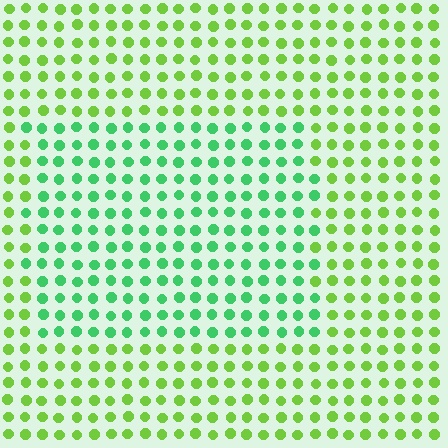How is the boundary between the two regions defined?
The boundary is defined purely by a slight shift in hue (about 41 degrees). Spacing, size, and orientation are identical on both sides.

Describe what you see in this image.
The image is filled with small lime elements in a uniform arrangement. A rectangle-shaped region is visible where the elements are tinted to a slightly different hue, forming a subtle color boundary.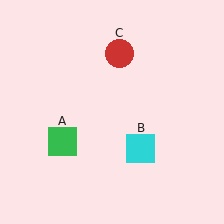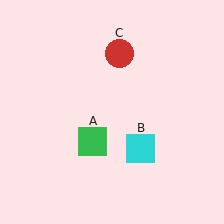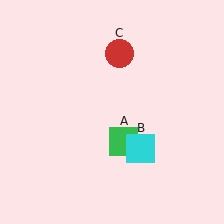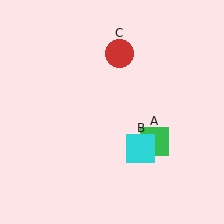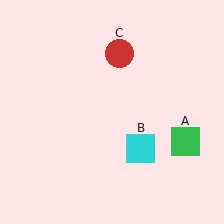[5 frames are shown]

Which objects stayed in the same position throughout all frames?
Cyan square (object B) and red circle (object C) remained stationary.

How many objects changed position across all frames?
1 object changed position: green square (object A).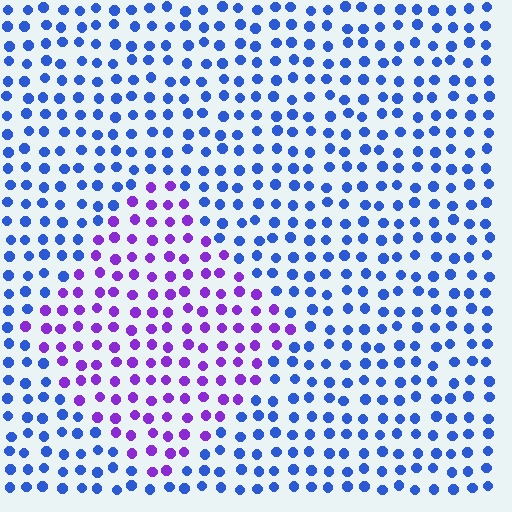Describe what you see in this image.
The image is filled with small blue elements in a uniform arrangement. A diamond-shaped region is visible where the elements are tinted to a slightly different hue, forming a subtle color boundary.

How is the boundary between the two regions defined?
The boundary is defined purely by a slight shift in hue (about 51 degrees). Spacing, size, and orientation are identical on both sides.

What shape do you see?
I see a diamond.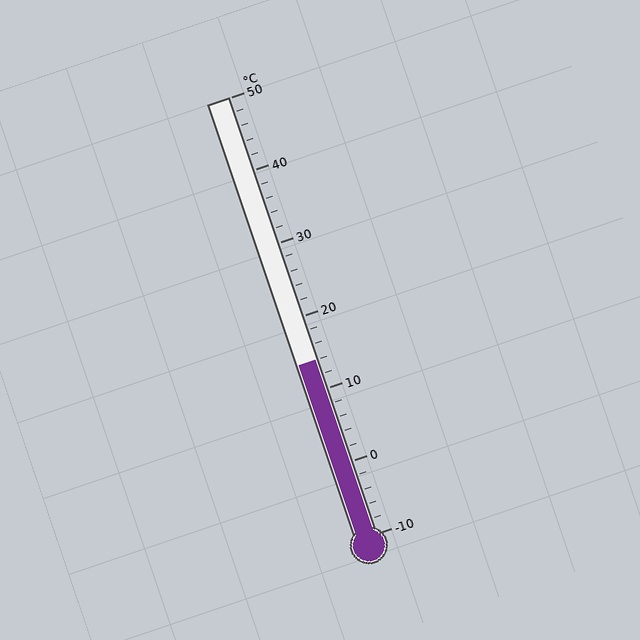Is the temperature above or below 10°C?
The temperature is above 10°C.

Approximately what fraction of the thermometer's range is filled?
The thermometer is filled to approximately 40% of its range.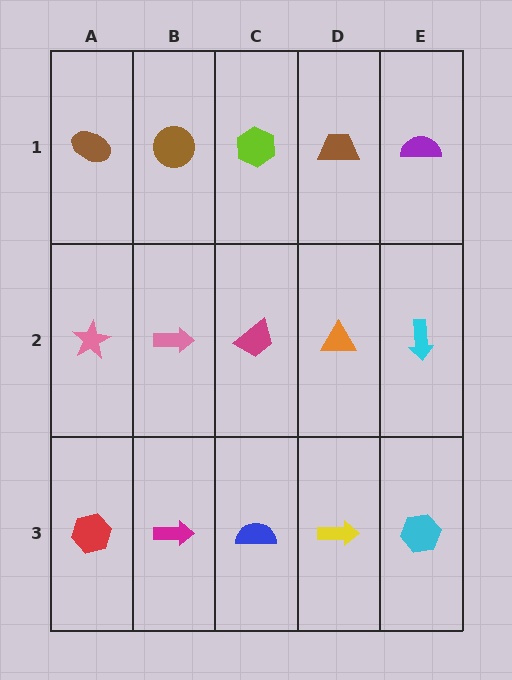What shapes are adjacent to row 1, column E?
A cyan arrow (row 2, column E), a brown trapezoid (row 1, column D).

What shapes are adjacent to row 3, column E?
A cyan arrow (row 2, column E), a yellow arrow (row 3, column D).